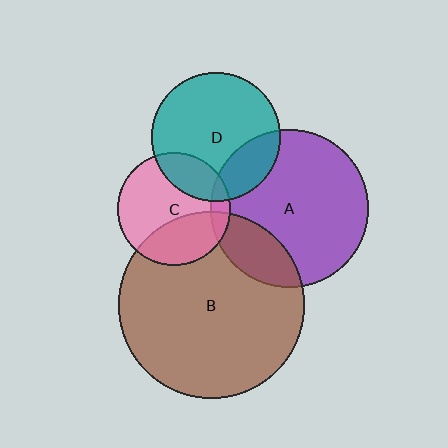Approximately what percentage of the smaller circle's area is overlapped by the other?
Approximately 25%.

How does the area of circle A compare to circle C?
Approximately 1.9 times.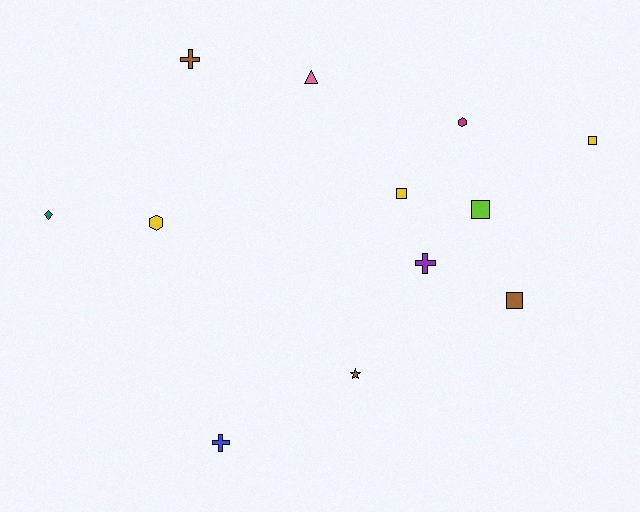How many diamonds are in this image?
There is 1 diamond.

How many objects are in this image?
There are 12 objects.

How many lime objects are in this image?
There is 1 lime object.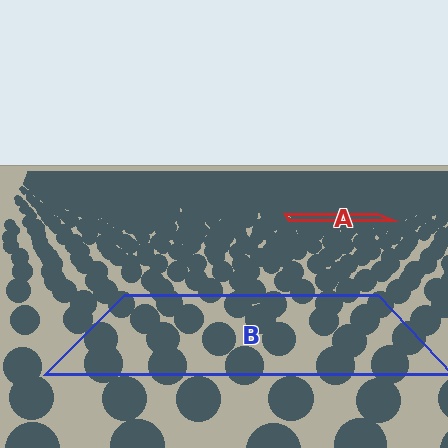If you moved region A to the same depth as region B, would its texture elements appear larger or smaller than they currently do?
They would appear larger. At a closer depth, the same texture elements are projected at a bigger on-screen size.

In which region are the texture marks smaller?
The texture marks are smaller in region A, because it is farther away.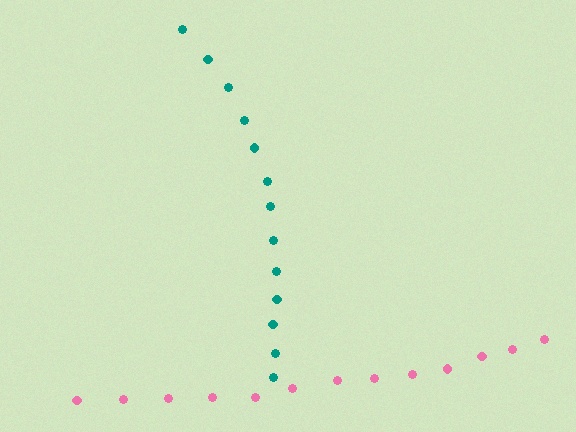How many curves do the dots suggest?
There are 2 distinct paths.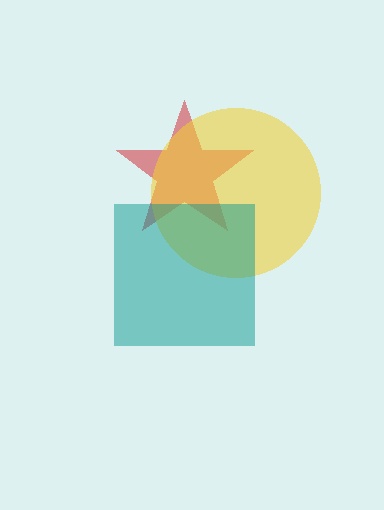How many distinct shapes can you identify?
There are 3 distinct shapes: a red star, a yellow circle, a teal square.